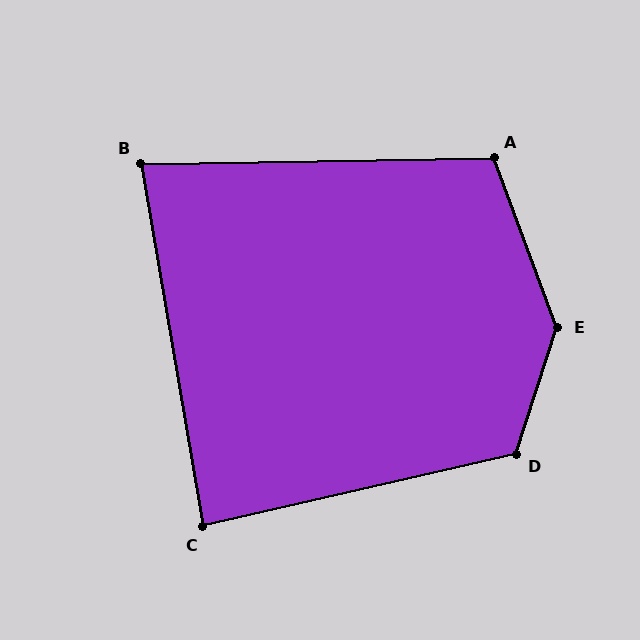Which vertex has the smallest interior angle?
B, at approximately 81 degrees.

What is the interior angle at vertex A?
Approximately 110 degrees (obtuse).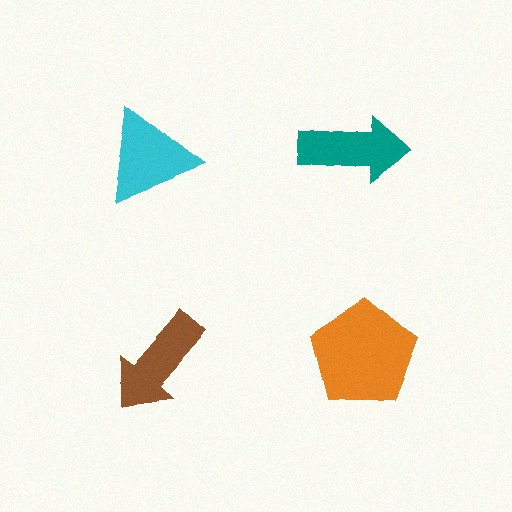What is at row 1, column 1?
A cyan triangle.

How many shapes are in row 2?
2 shapes.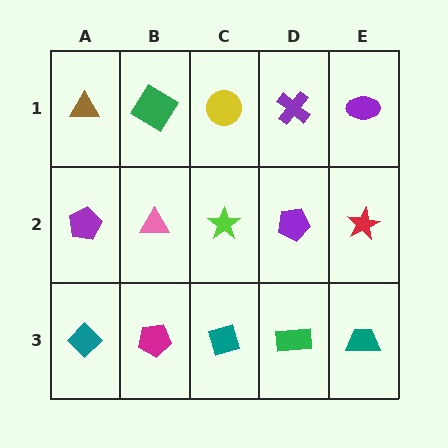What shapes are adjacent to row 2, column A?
A brown triangle (row 1, column A), a teal diamond (row 3, column A), a pink triangle (row 2, column B).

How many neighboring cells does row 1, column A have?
2.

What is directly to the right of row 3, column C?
A green rectangle.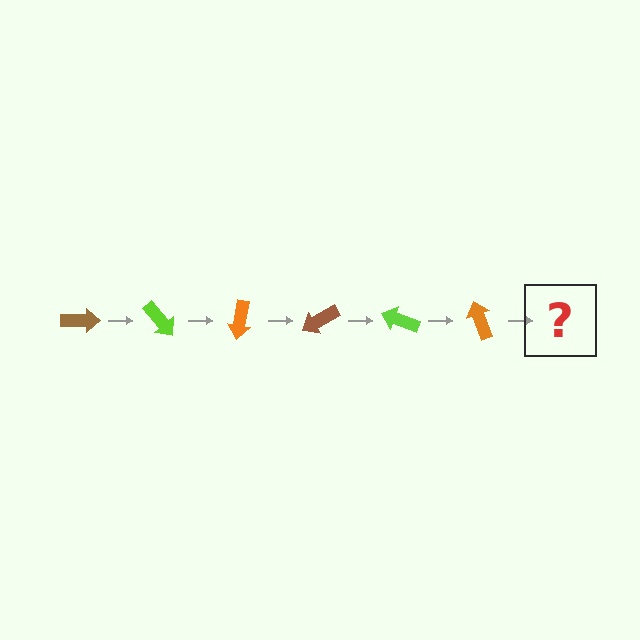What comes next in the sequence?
The next element should be a brown arrow, rotated 300 degrees from the start.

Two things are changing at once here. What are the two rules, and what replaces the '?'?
The two rules are that it rotates 50 degrees each step and the color cycles through brown, lime, and orange. The '?' should be a brown arrow, rotated 300 degrees from the start.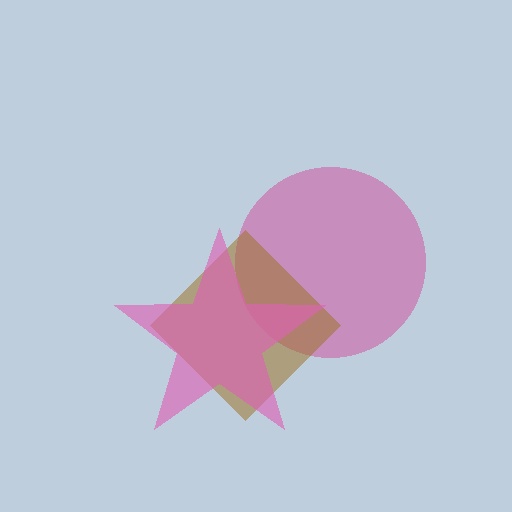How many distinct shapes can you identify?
There are 3 distinct shapes: a magenta circle, a brown diamond, a pink star.